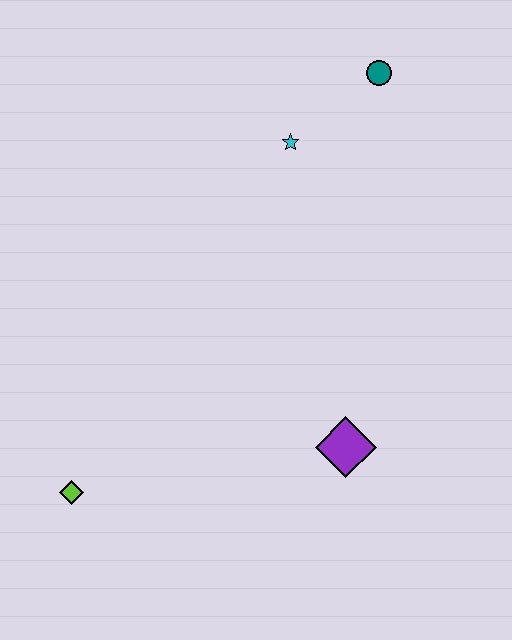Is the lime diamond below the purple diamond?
Yes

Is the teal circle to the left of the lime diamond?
No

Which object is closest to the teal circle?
The cyan star is closest to the teal circle.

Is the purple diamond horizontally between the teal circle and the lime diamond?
Yes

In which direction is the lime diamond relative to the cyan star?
The lime diamond is below the cyan star.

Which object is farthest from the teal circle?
The lime diamond is farthest from the teal circle.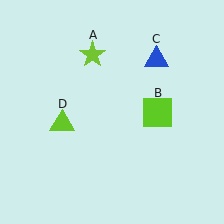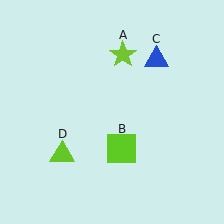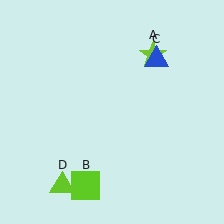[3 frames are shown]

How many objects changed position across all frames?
3 objects changed position: lime star (object A), lime square (object B), lime triangle (object D).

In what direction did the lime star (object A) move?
The lime star (object A) moved right.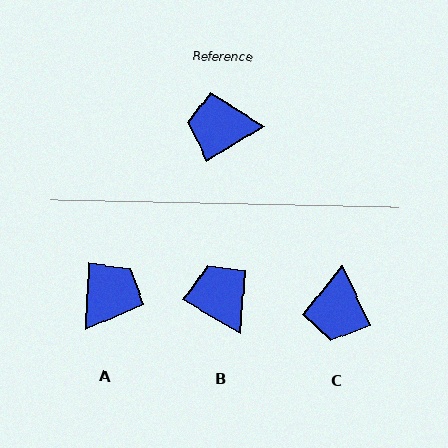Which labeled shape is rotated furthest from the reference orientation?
A, about 124 degrees away.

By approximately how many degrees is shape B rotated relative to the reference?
Approximately 62 degrees clockwise.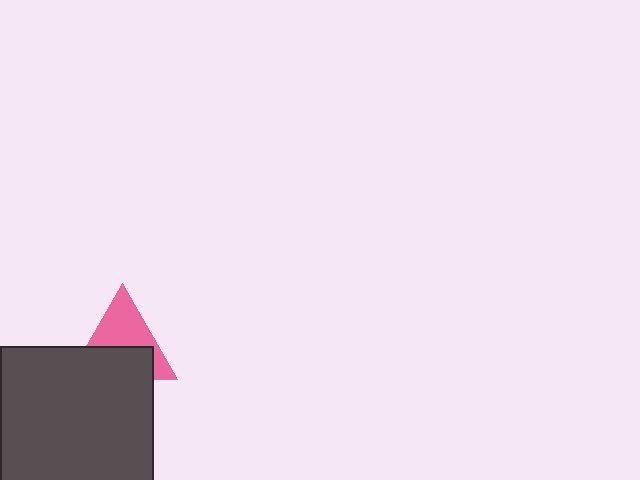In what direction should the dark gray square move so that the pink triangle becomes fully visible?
The dark gray square should move down. That is the shortest direction to clear the overlap and leave the pink triangle fully visible.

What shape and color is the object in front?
The object in front is a dark gray square.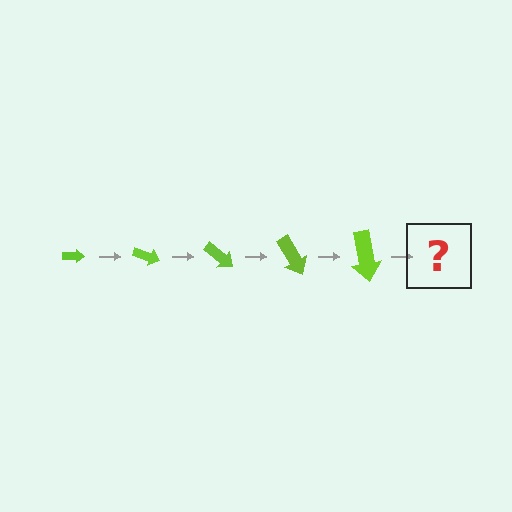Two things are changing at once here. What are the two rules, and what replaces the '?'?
The two rules are that the arrow grows larger each step and it rotates 20 degrees each step. The '?' should be an arrow, larger than the previous one and rotated 100 degrees from the start.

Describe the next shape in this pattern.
It should be an arrow, larger than the previous one and rotated 100 degrees from the start.